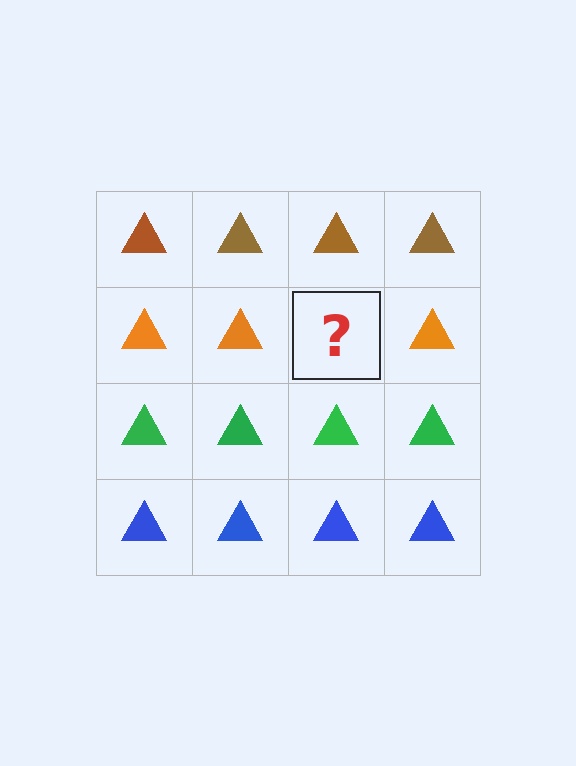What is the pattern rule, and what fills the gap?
The rule is that each row has a consistent color. The gap should be filled with an orange triangle.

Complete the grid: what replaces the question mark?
The question mark should be replaced with an orange triangle.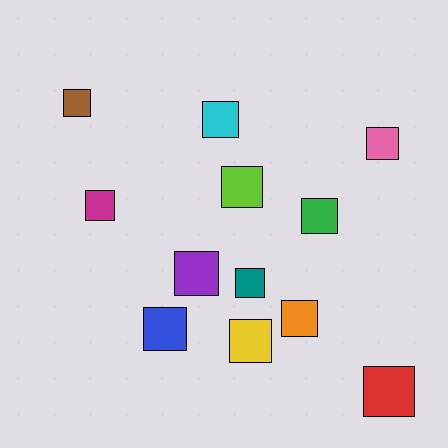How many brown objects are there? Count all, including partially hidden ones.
There is 1 brown object.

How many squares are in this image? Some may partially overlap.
There are 12 squares.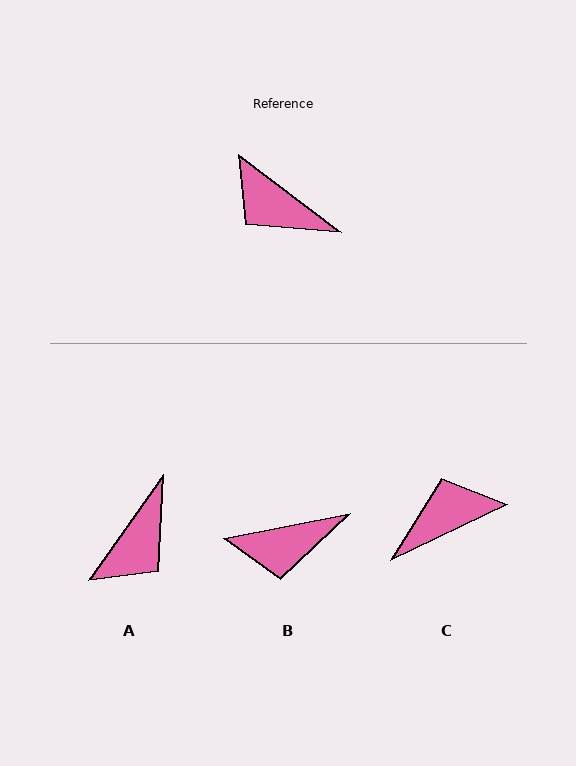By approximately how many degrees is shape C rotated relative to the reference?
Approximately 117 degrees clockwise.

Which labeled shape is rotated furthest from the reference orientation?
C, about 117 degrees away.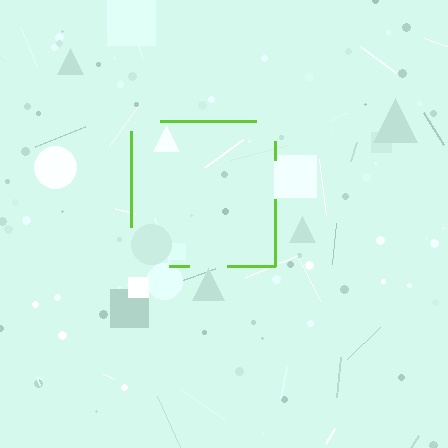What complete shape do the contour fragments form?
The contour fragments form a square.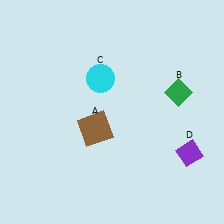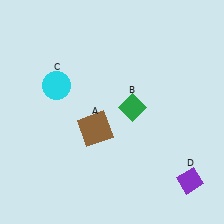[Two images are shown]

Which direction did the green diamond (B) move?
The green diamond (B) moved left.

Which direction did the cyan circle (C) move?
The cyan circle (C) moved left.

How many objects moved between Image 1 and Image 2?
3 objects moved between the two images.